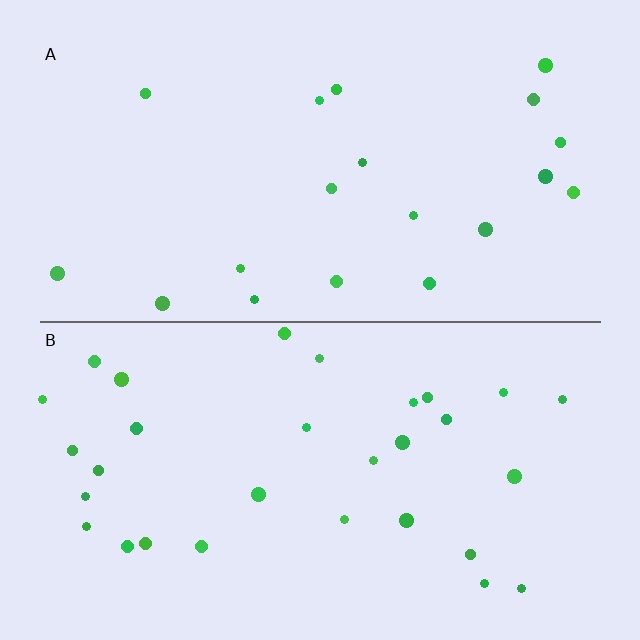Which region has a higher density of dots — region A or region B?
B (the bottom).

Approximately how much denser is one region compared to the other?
Approximately 1.6× — region B over region A.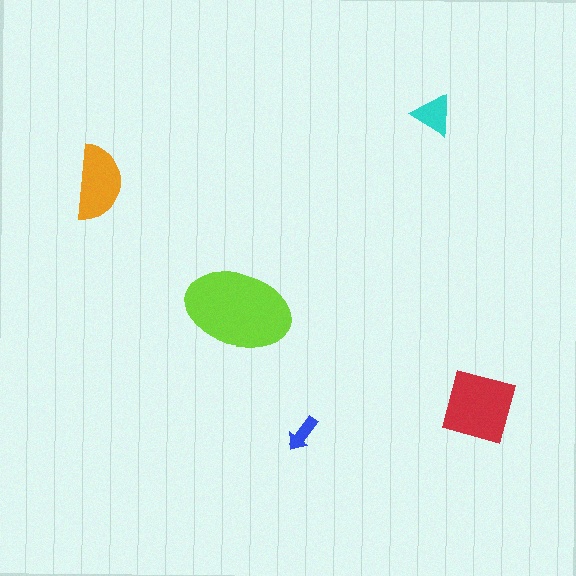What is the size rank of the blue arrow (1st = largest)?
5th.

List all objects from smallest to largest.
The blue arrow, the cyan triangle, the orange semicircle, the red diamond, the lime ellipse.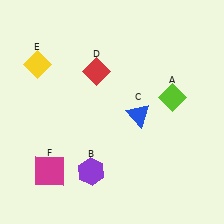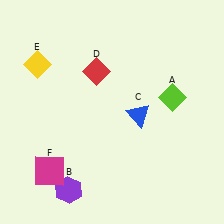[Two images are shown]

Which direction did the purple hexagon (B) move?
The purple hexagon (B) moved left.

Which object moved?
The purple hexagon (B) moved left.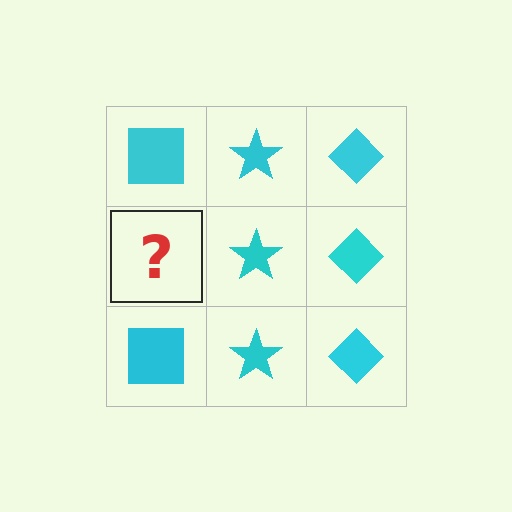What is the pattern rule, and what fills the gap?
The rule is that each column has a consistent shape. The gap should be filled with a cyan square.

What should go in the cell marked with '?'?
The missing cell should contain a cyan square.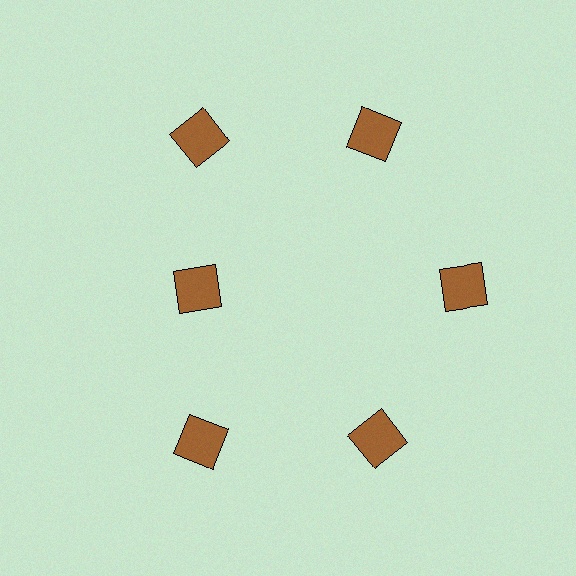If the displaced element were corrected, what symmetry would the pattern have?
It would have 6-fold rotational symmetry — the pattern would map onto itself every 60 degrees.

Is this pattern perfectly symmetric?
No. The 6 brown squares are arranged in a ring, but one element near the 9 o'clock position is pulled inward toward the center, breaking the 6-fold rotational symmetry.